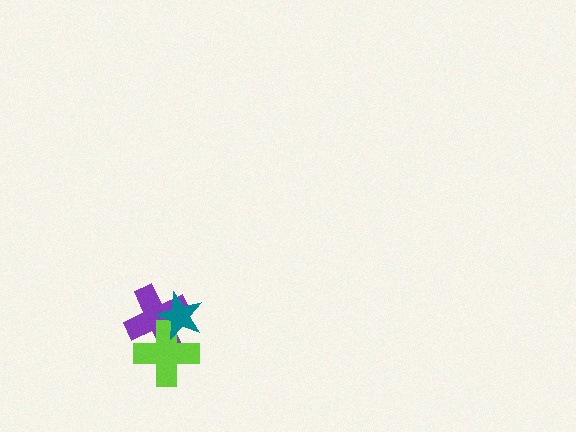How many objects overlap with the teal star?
2 objects overlap with the teal star.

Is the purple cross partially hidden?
Yes, it is partially covered by another shape.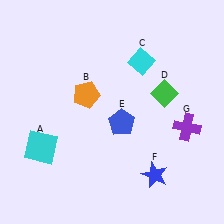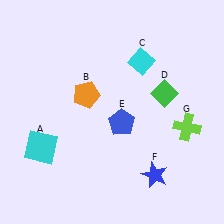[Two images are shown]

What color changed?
The cross (G) changed from purple in Image 1 to lime in Image 2.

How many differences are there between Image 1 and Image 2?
There is 1 difference between the two images.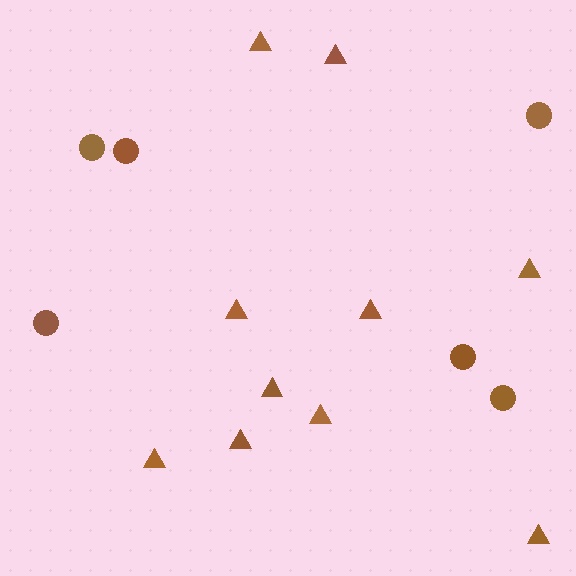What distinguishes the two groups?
There are 2 groups: one group of circles (6) and one group of triangles (10).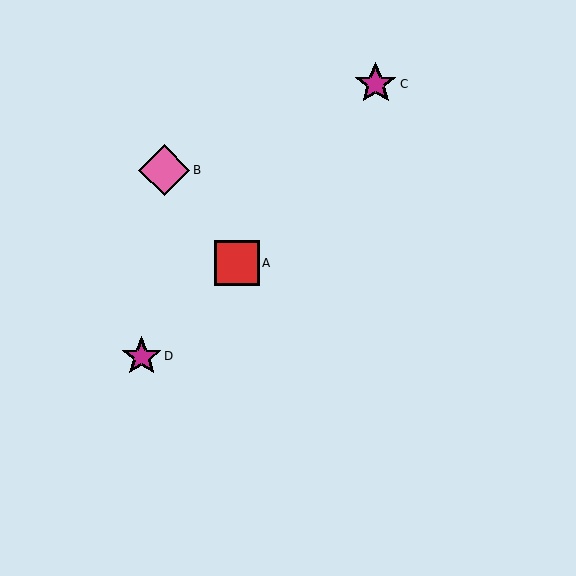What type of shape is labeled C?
Shape C is a magenta star.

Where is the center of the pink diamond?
The center of the pink diamond is at (164, 170).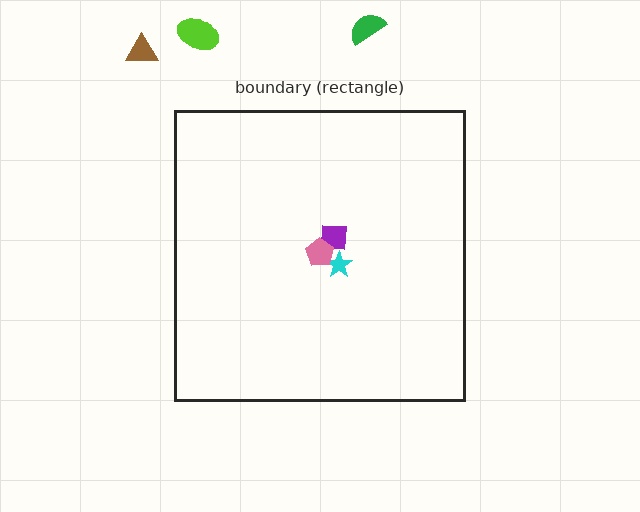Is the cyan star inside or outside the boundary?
Inside.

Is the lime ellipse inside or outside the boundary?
Outside.